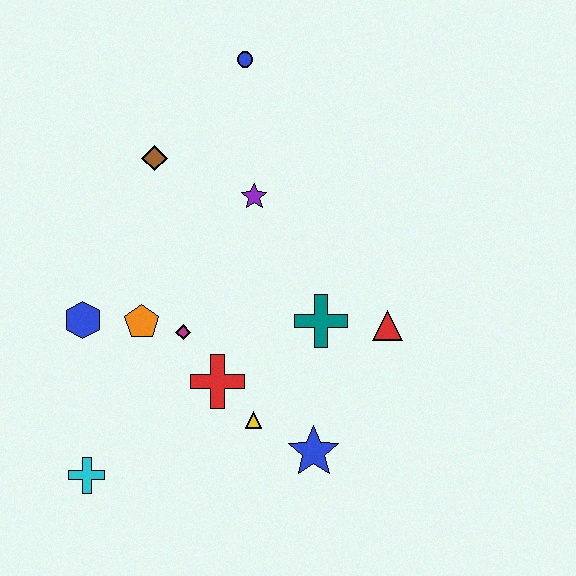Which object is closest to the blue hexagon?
The orange pentagon is closest to the blue hexagon.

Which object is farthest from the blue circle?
The cyan cross is farthest from the blue circle.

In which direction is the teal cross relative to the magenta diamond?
The teal cross is to the right of the magenta diamond.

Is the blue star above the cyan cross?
Yes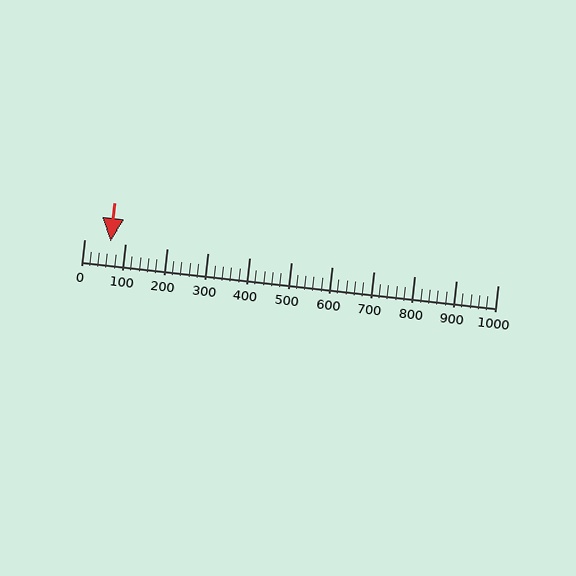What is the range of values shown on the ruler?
The ruler shows values from 0 to 1000.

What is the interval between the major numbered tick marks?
The major tick marks are spaced 100 units apart.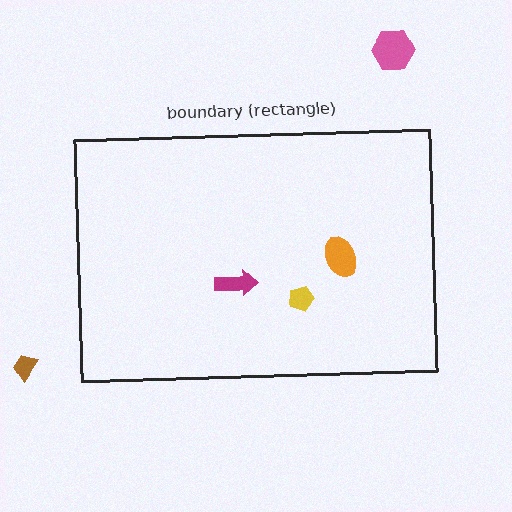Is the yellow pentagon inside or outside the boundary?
Inside.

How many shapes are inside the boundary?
3 inside, 2 outside.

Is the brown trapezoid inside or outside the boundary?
Outside.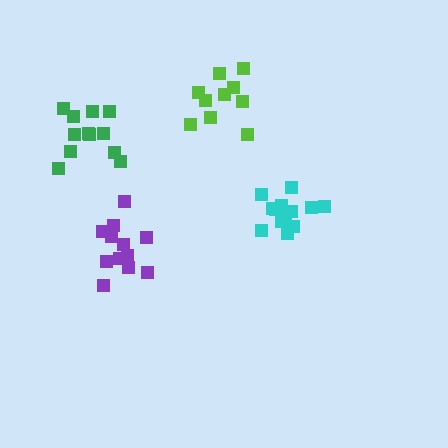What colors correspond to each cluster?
The clusters are colored: cyan, purple, lime, green.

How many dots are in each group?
Group 1: 13 dots, Group 2: 12 dots, Group 3: 10 dots, Group 4: 13 dots (48 total).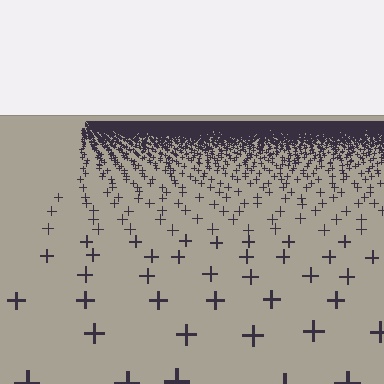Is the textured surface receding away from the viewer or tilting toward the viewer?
The surface is receding away from the viewer. Texture elements get smaller and denser toward the top.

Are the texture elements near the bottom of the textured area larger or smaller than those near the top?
Larger. Near the bottom, elements are closer to the viewer and appear at a bigger on-screen size.